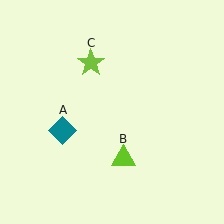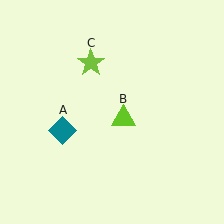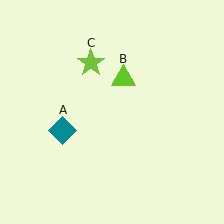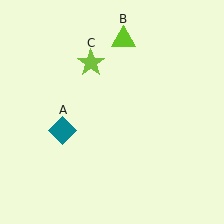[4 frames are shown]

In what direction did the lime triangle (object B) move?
The lime triangle (object B) moved up.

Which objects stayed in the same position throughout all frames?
Teal diamond (object A) and lime star (object C) remained stationary.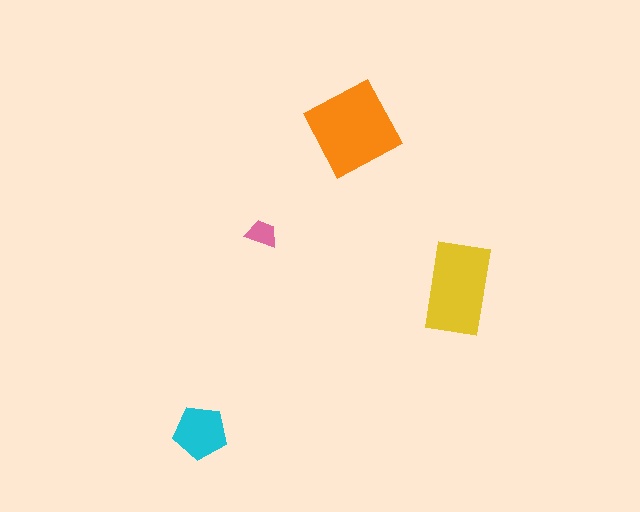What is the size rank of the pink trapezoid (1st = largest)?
4th.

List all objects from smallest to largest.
The pink trapezoid, the cyan pentagon, the yellow rectangle, the orange square.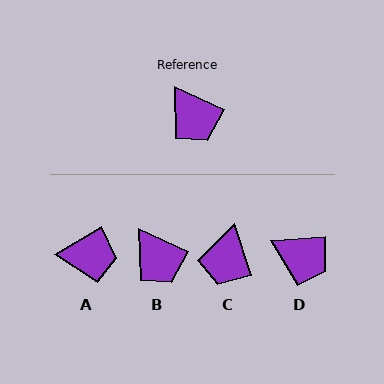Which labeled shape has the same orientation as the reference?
B.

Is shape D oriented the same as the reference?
No, it is off by about 29 degrees.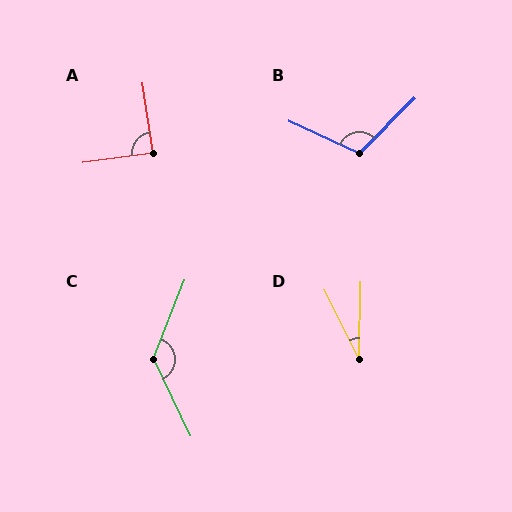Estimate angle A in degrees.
Approximately 89 degrees.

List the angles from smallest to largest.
D (27°), A (89°), B (111°), C (133°).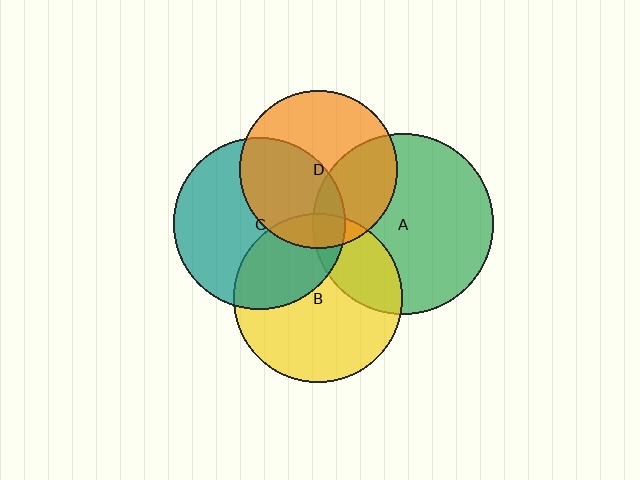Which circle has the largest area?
Circle A (green).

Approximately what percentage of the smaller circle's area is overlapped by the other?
Approximately 25%.